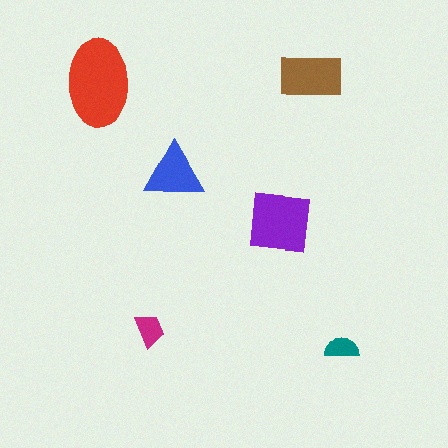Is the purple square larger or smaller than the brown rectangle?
Larger.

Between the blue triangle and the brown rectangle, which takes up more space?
The brown rectangle.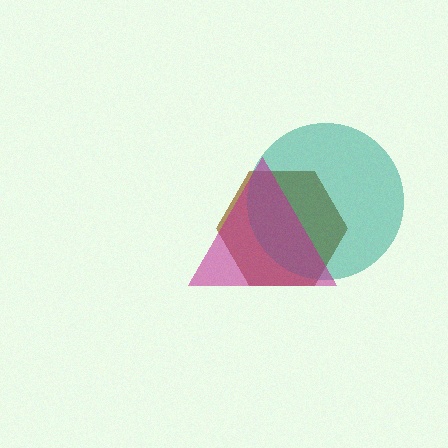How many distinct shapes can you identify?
There are 3 distinct shapes: a brown hexagon, a teal circle, a magenta triangle.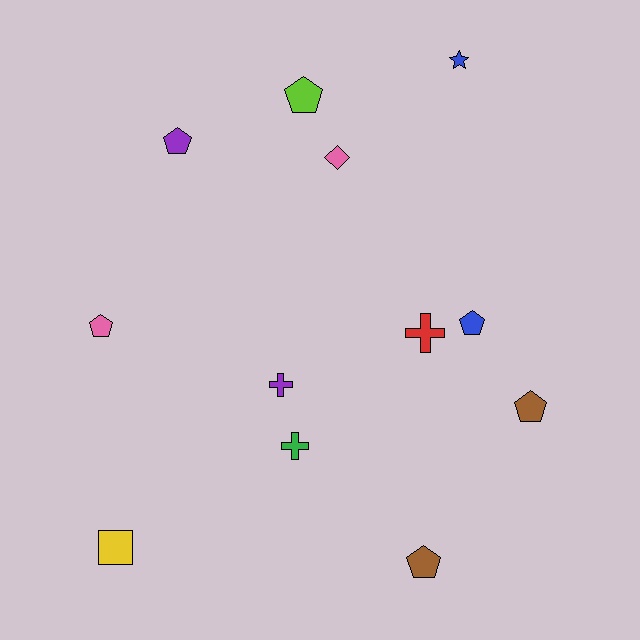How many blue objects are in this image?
There are 2 blue objects.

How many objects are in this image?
There are 12 objects.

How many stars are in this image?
There is 1 star.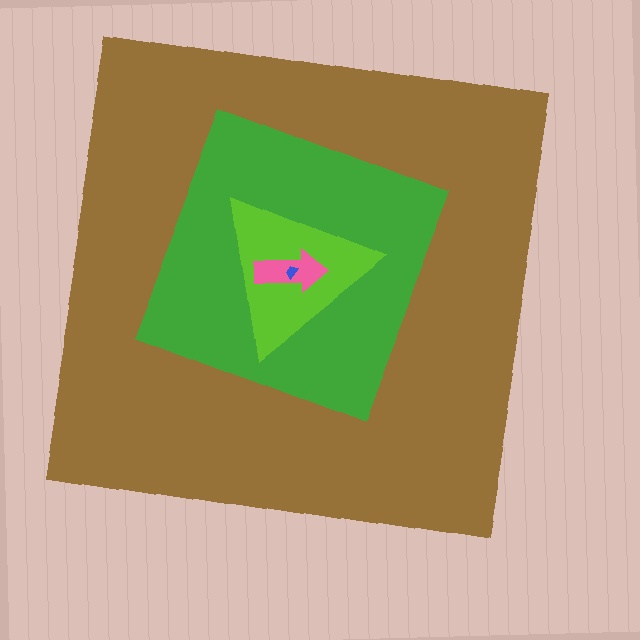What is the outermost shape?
The brown square.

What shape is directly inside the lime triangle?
The pink arrow.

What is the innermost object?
The blue trapezoid.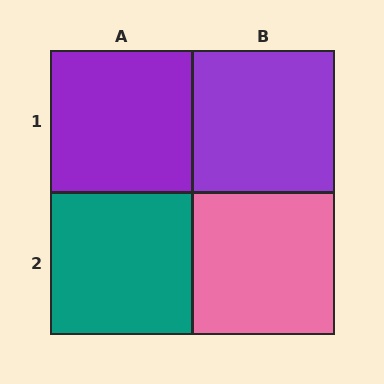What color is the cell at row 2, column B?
Pink.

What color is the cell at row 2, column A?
Teal.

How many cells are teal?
1 cell is teal.